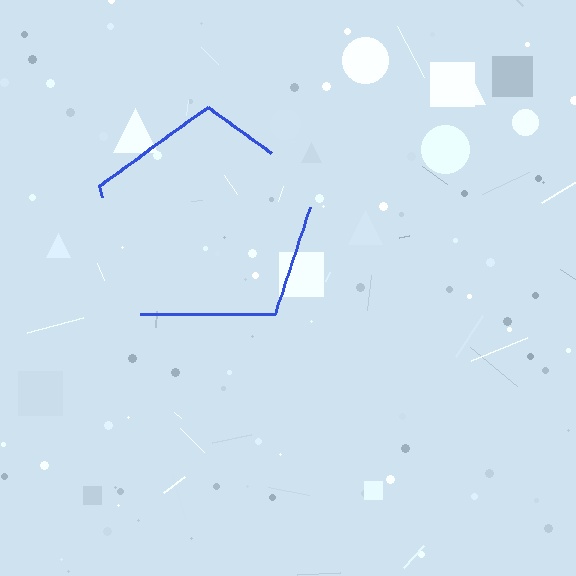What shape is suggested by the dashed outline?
The dashed outline suggests a pentagon.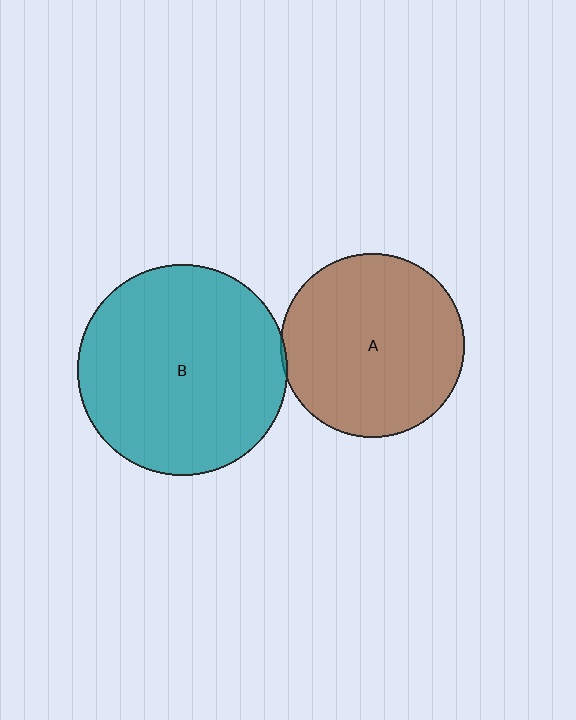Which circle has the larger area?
Circle B (teal).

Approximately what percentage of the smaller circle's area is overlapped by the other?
Approximately 5%.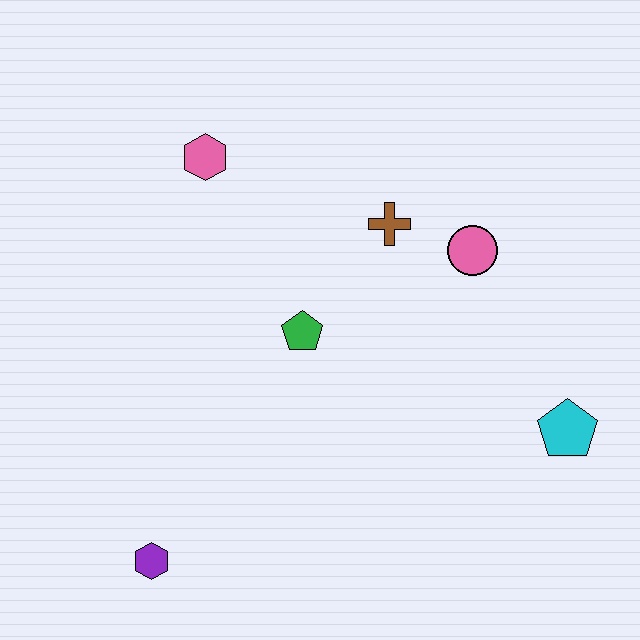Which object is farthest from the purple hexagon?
The pink circle is farthest from the purple hexagon.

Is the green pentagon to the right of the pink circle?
No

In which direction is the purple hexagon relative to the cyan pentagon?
The purple hexagon is to the left of the cyan pentagon.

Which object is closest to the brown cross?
The pink circle is closest to the brown cross.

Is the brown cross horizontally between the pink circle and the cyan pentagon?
No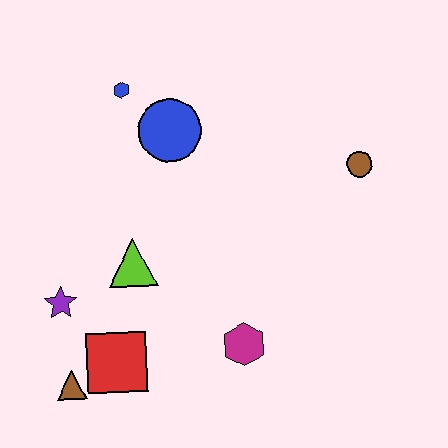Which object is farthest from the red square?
The brown circle is farthest from the red square.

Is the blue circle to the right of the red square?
Yes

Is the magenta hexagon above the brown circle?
No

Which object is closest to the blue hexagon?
The blue circle is closest to the blue hexagon.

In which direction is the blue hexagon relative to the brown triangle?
The blue hexagon is above the brown triangle.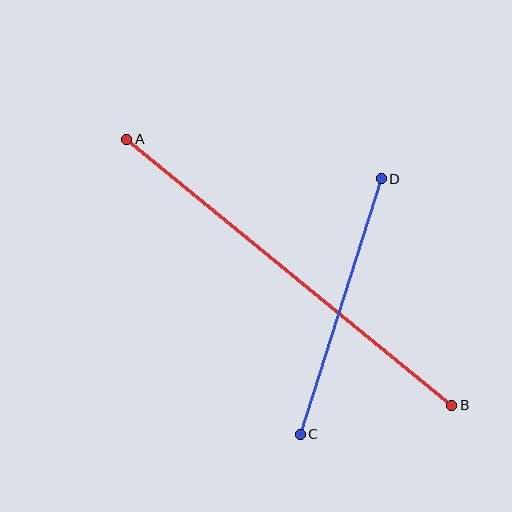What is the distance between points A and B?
The distance is approximately 420 pixels.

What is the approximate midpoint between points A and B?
The midpoint is at approximately (289, 272) pixels.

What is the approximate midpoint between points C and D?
The midpoint is at approximately (341, 307) pixels.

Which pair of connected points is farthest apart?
Points A and B are farthest apart.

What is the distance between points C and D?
The distance is approximately 268 pixels.